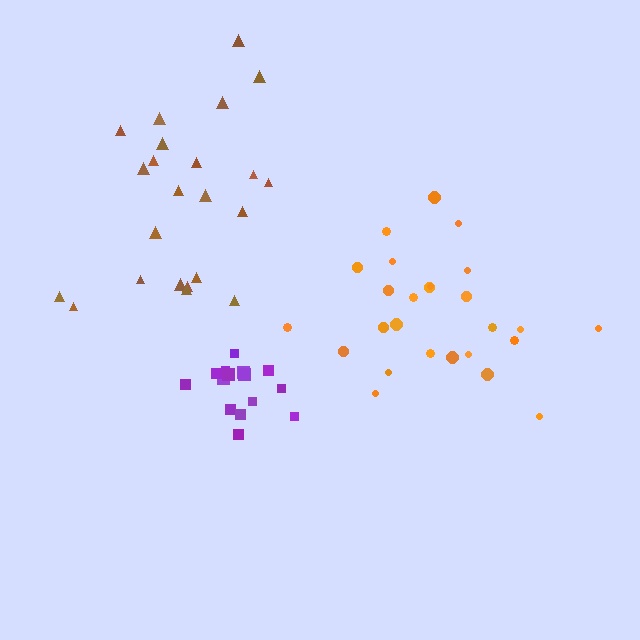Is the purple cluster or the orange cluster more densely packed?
Purple.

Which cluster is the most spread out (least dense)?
Brown.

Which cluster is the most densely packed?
Purple.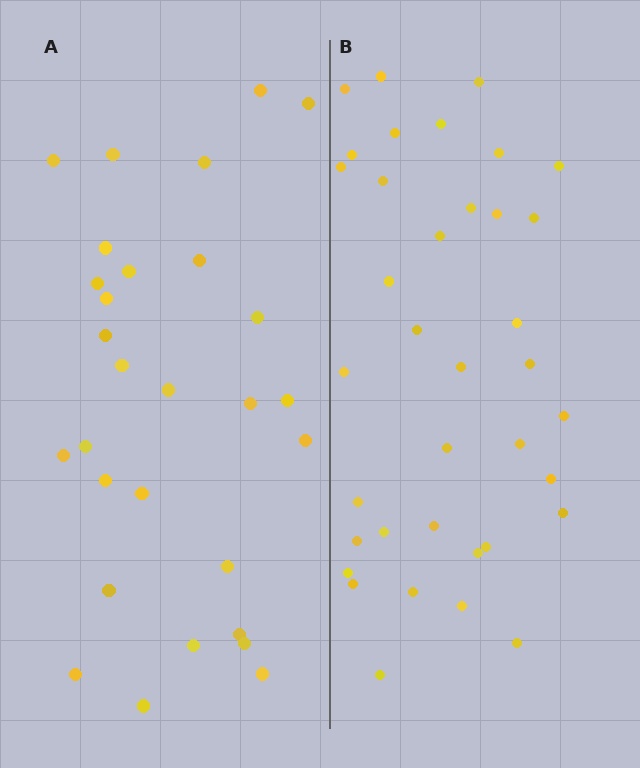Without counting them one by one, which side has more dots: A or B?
Region B (the right region) has more dots.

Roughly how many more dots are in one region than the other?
Region B has roughly 8 or so more dots than region A.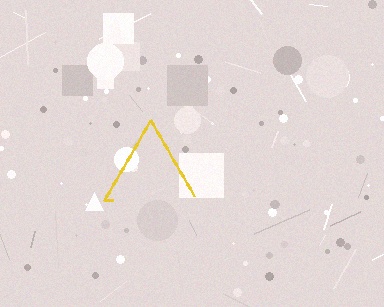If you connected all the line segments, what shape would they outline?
They would outline a triangle.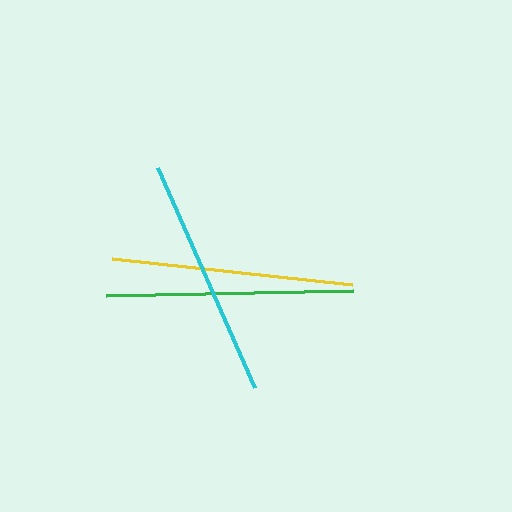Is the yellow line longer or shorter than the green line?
The green line is longer than the yellow line.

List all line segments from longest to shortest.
From longest to shortest: green, yellow, cyan.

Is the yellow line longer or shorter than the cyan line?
The yellow line is longer than the cyan line.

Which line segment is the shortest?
The cyan line is the shortest at approximately 241 pixels.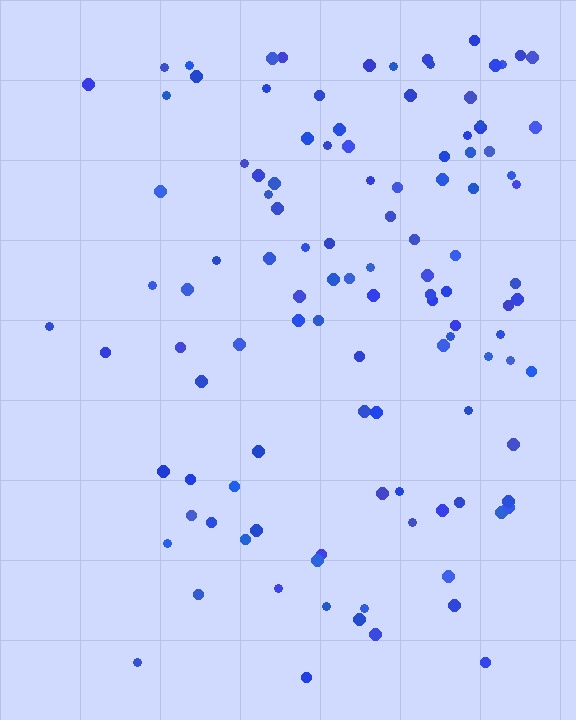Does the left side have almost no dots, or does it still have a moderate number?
Still a moderate number, just noticeably fewer than the right.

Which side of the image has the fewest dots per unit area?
The left.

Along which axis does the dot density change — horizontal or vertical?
Horizontal.